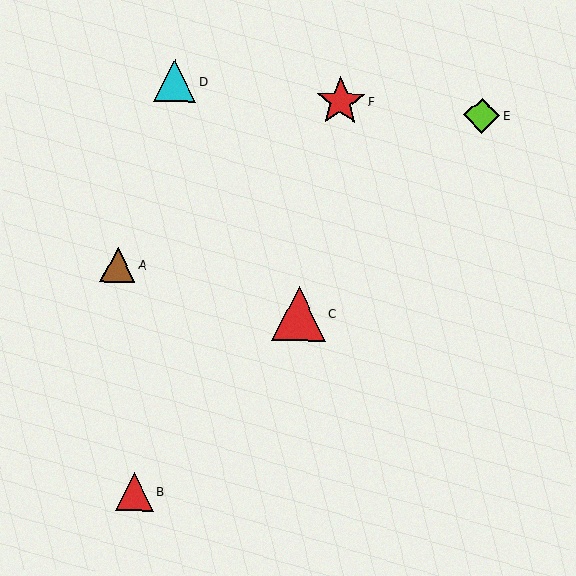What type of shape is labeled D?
Shape D is a cyan triangle.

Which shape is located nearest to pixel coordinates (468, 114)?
The lime diamond (labeled E) at (482, 116) is nearest to that location.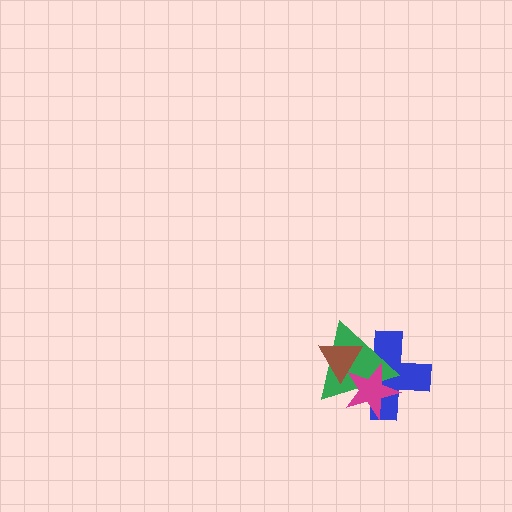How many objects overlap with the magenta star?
3 objects overlap with the magenta star.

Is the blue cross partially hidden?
Yes, it is partially covered by another shape.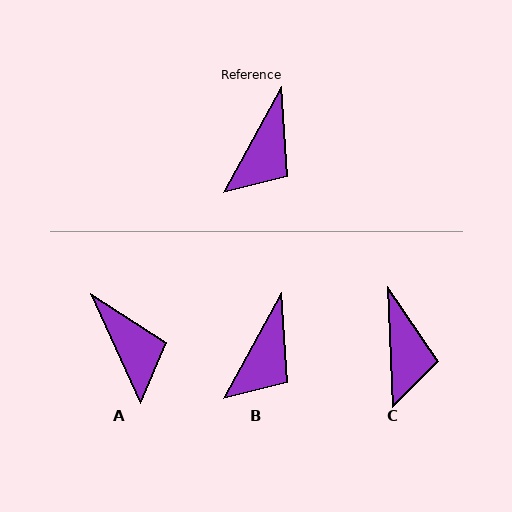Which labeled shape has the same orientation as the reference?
B.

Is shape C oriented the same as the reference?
No, it is off by about 31 degrees.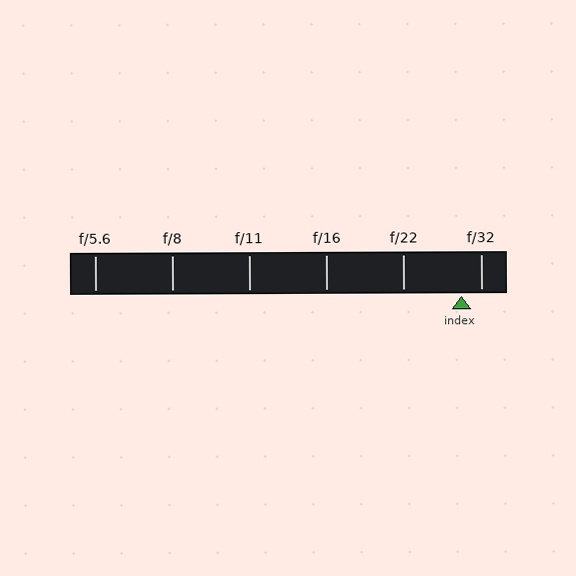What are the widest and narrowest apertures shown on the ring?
The widest aperture shown is f/5.6 and the narrowest is f/32.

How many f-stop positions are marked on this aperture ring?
There are 6 f-stop positions marked.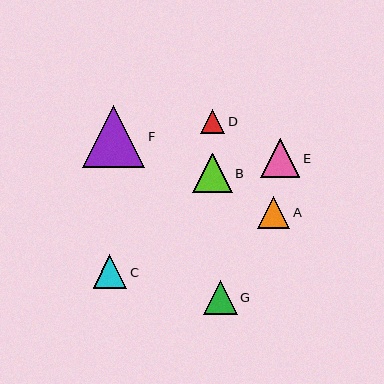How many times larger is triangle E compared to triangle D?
Triangle E is approximately 1.6 times the size of triangle D.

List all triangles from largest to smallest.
From largest to smallest: F, E, B, G, C, A, D.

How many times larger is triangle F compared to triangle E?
Triangle F is approximately 1.6 times the size of triangle E.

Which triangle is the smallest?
Triangle D is the smallest with a size of approximately 24 pixels.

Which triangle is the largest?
Triangle F is the largest with a size of approximately 62 pixels.